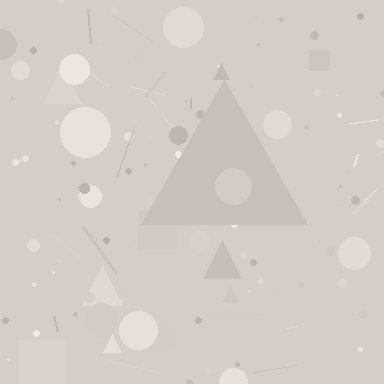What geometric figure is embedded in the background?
A triangle is embedded in the background.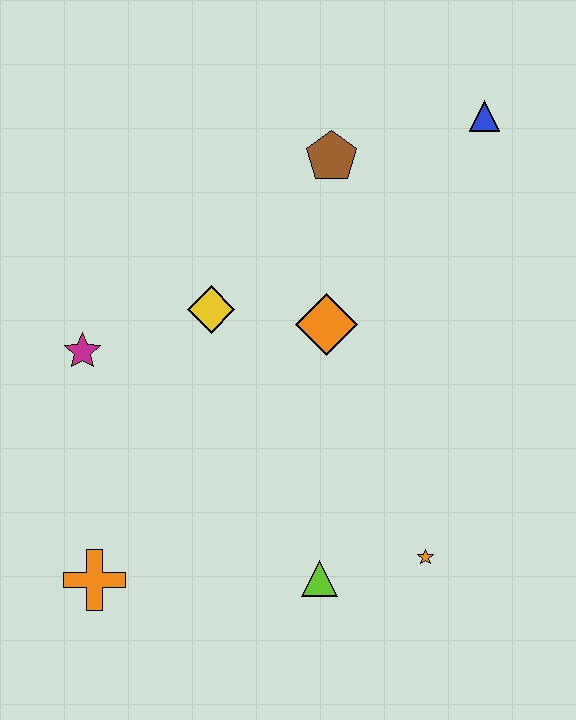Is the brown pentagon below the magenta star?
No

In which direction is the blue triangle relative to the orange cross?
The blue triangle is above the orange cross.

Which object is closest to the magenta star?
The yellow diamond is closest to the magenta star.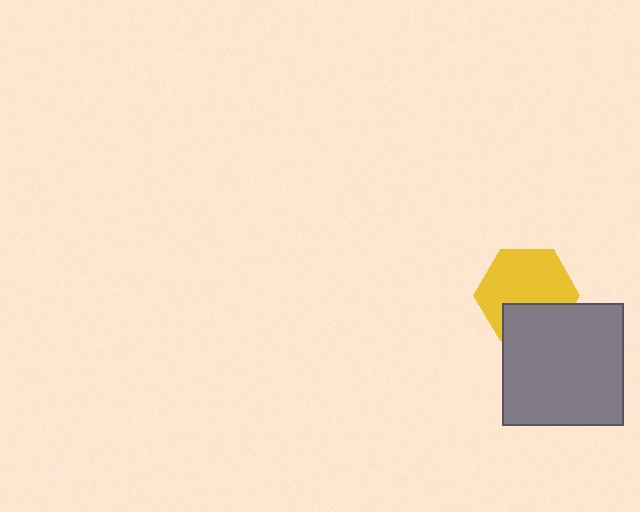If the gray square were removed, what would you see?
You would see the complete yellow hexagon.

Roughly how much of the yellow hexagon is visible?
Most of it is visible (roughly 68%).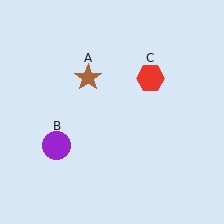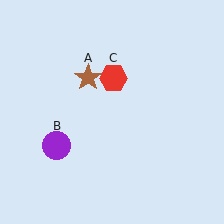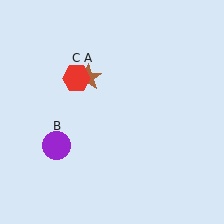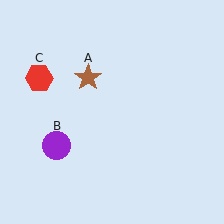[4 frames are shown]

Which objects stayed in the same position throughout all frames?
Brown star (object A) and purple circle (object B) remained stationary.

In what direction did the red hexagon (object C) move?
The red hexagon (object C) moved left.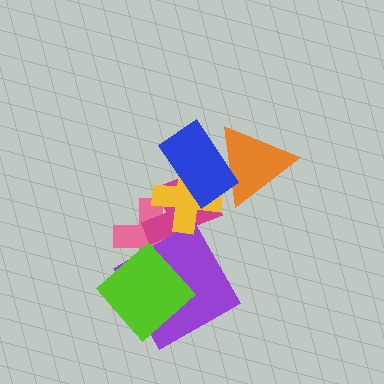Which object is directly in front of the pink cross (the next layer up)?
The magenta cross is directly in front of the pink cross.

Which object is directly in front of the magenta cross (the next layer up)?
The purple square is directly in front of the magenta cross.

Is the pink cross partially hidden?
Yes, it is partially covered by another shape.